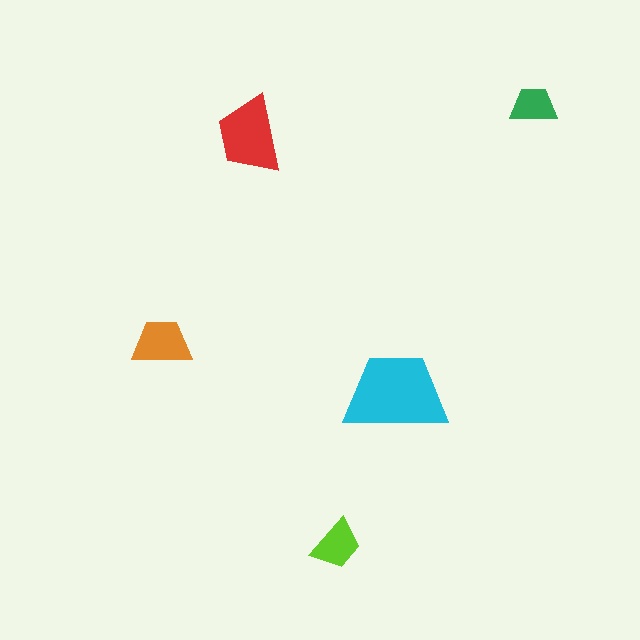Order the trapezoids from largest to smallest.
the cyan one, the red one, the orange one, the lime one, the green one.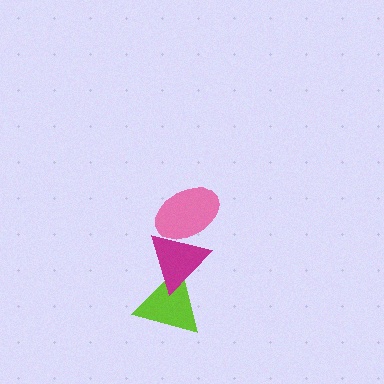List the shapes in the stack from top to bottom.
From top to bottom: the pink ellipse, the magenta triangle, the lime triangle.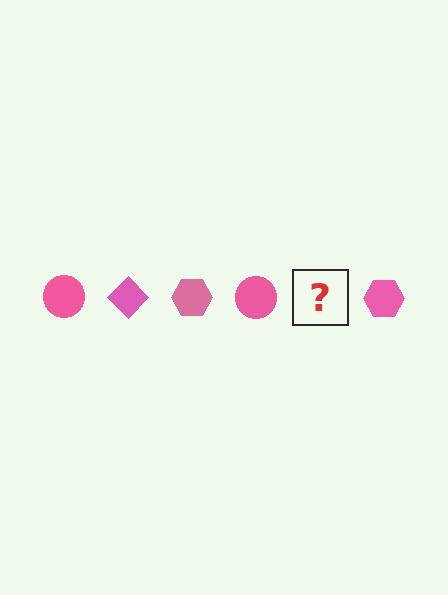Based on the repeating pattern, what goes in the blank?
The blank should be a pink diamond.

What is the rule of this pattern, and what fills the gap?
The rule is that the pattern cycles through circle, diamond, hexagon shapes in pink. The gap should be filled with a pink diamond.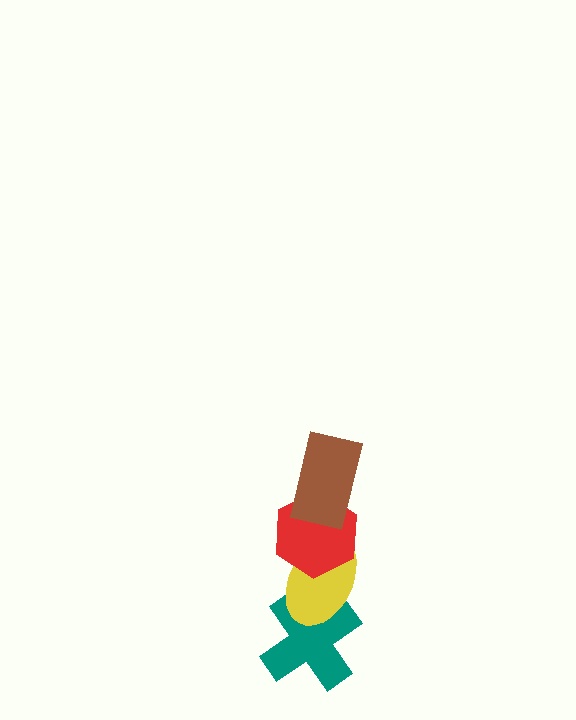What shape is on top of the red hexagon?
The brown rectangle is on top of the red hexagon.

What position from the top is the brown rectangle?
The brown rectangle is 1st from the top.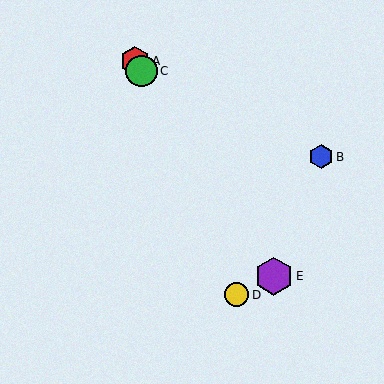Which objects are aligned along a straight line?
Objects A, C, E are aligned along a straight line.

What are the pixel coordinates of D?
Object D is at (237, 295).